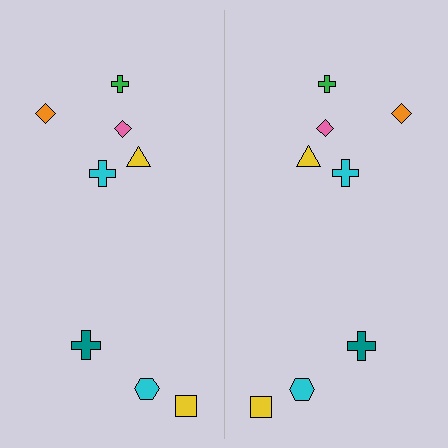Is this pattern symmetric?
Yes, this pattern has bilateral (reflection) symmetry.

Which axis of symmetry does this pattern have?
The pattern has a vertical axis of symmetry running through the center of the image.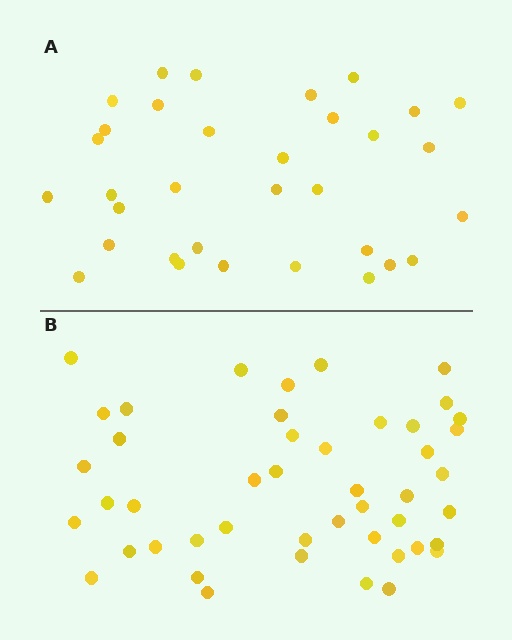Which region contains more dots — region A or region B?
Region B (the bottom region) has more dots.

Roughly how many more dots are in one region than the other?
Region B has approximately 15 more dots than region A.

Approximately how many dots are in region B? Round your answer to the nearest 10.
About 50 dots. (The exact count is 46, which rounds to 50.)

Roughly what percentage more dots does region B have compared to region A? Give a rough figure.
About 40% more.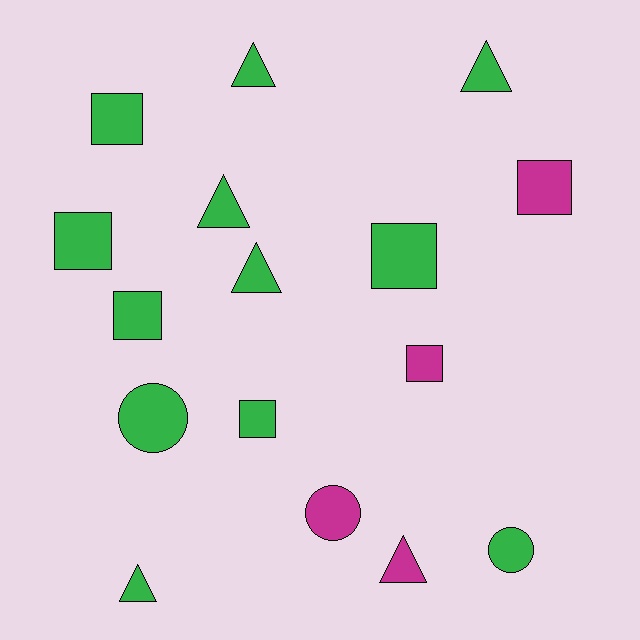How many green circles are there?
There are 2 green circles.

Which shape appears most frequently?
Square, with 7 objects.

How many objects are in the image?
There are 16 objects.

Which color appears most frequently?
Green, with 12 objects.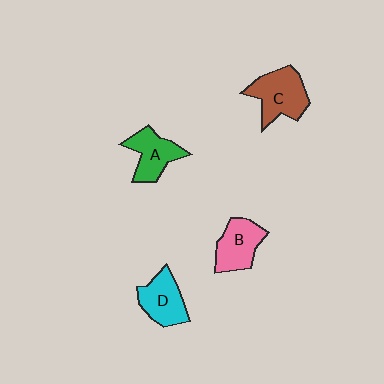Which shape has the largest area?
Shape C (brown).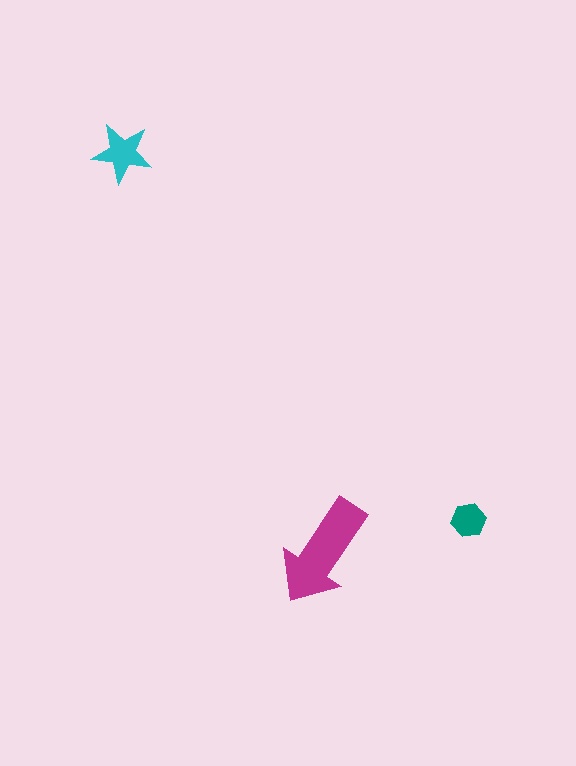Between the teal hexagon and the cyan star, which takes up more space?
The cyan star.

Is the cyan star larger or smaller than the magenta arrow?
Smaller.